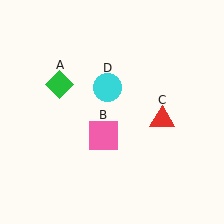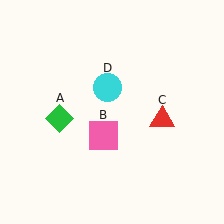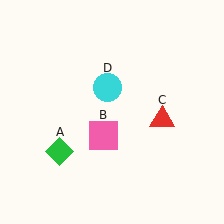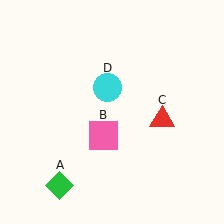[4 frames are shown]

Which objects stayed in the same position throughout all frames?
Pink square (object B) and red triangle (object C) and cyan circle (object D) remained stationary.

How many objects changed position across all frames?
1 object changed position: green diamond (object A).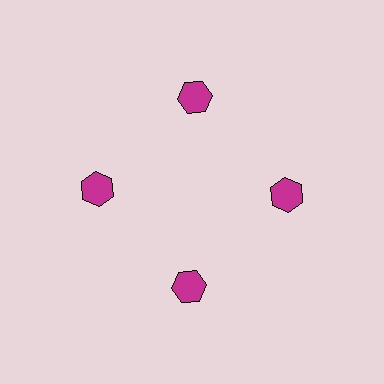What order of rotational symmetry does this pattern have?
This pattern has 4-fold rotational symmetry.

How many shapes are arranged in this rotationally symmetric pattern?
There are 4 shapes, arranged in 4 groups of 1.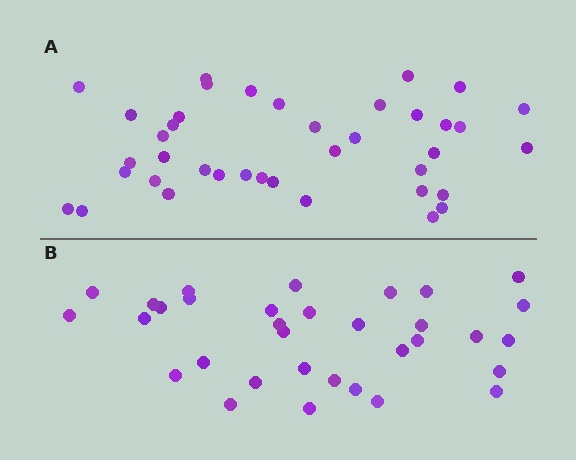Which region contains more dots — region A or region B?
Region A (the top region) has more dots.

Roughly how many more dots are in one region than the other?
Region A has about 6 more dots than region B.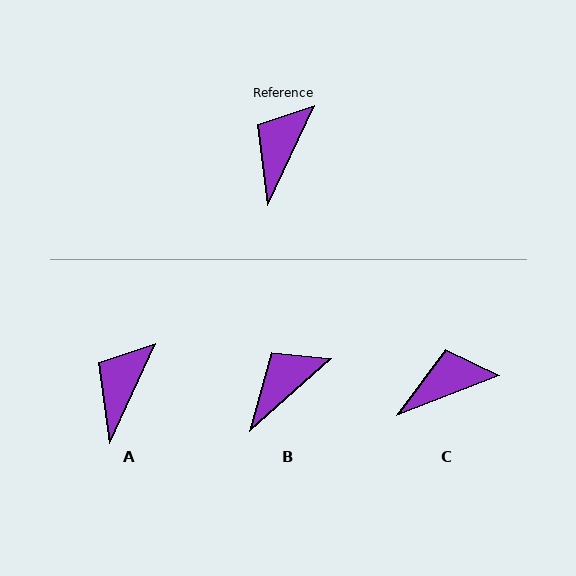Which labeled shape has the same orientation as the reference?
A.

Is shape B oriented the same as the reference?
No, it is off by about 23 degrees.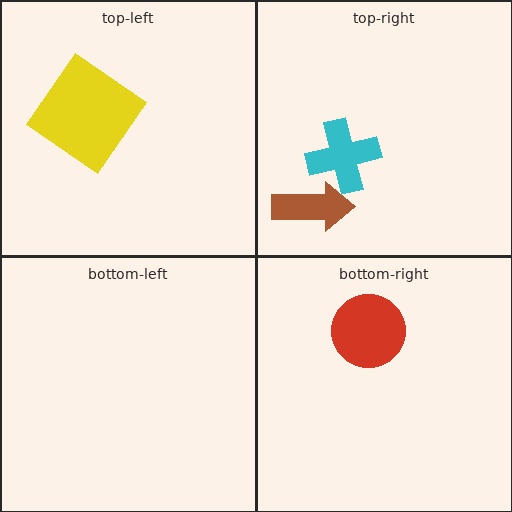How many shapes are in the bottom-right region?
1.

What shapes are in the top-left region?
The yellow diamond.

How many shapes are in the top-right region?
2.